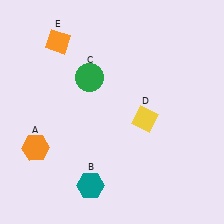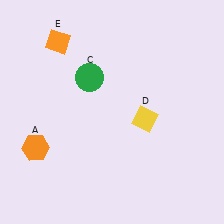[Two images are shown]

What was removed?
The teal hexagon (B) was removed in Image 2.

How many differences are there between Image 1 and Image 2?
There is 1 difference between the two images.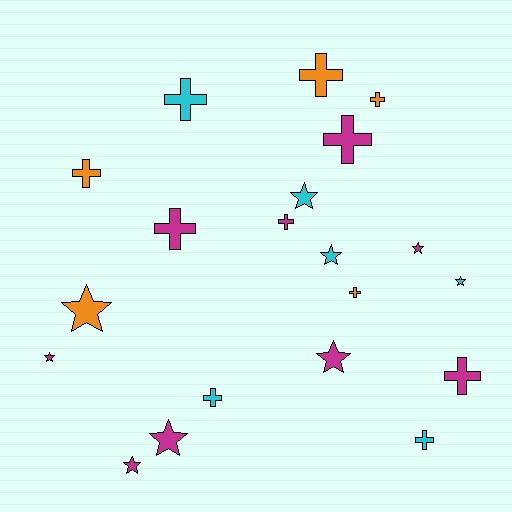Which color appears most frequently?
Magenta, with 9 objects.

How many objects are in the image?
There are 20 objects.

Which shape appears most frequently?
Cross, with 11 objects.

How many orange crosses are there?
There are 4 orange crosses.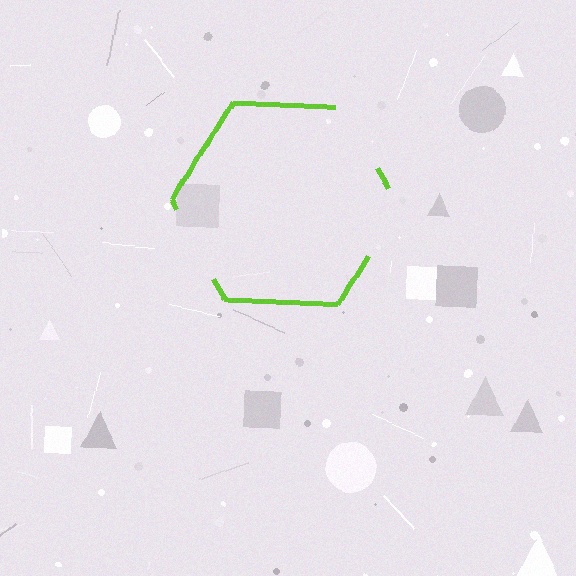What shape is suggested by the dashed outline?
The dashed outline suggests a hexagon.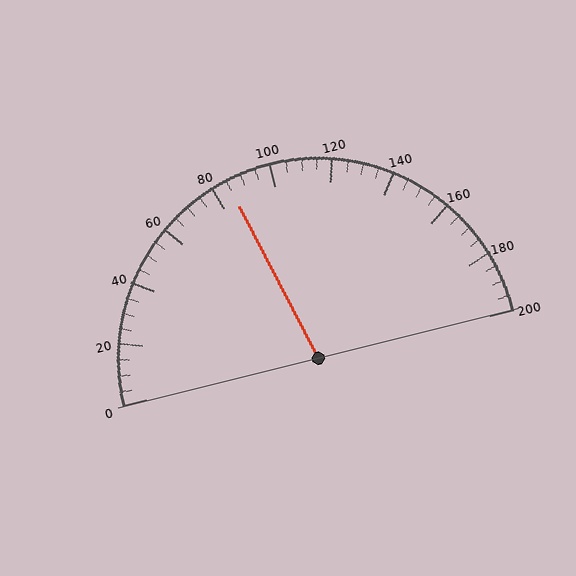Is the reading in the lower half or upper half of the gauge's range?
The reading is in the lower half of the range (0 to 200).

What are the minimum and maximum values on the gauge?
The gauge ranges from 0 to 200.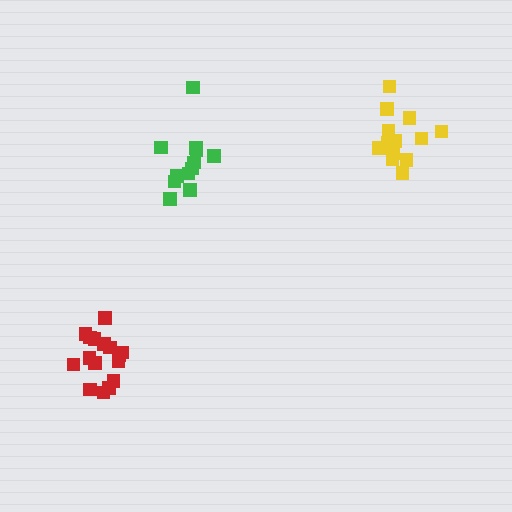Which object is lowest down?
The red cluster is bottommost.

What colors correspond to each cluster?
The clusters are colored: red, green, yellow.